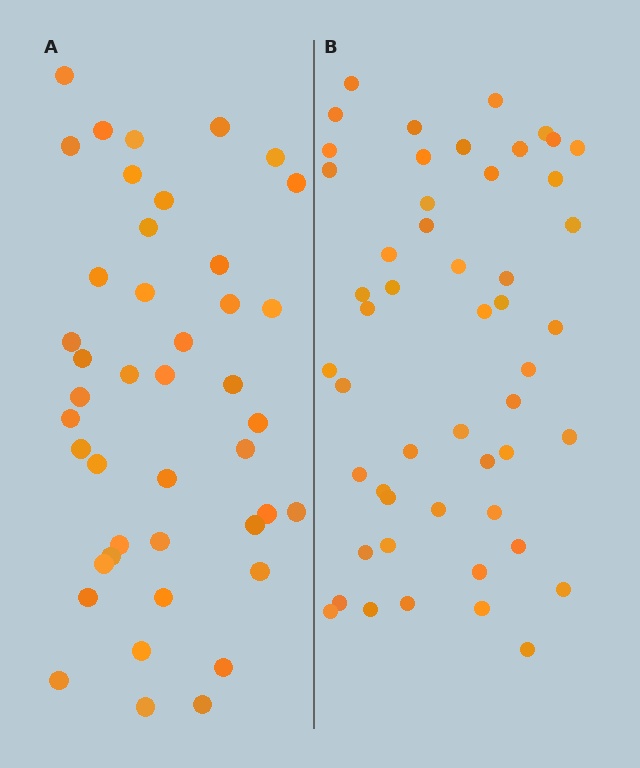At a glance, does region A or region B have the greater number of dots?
Region B (the right region) has more dots.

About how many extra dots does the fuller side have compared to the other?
Region B has roughly 8 or so more dots than region A.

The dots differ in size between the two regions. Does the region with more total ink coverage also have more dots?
No. Region A has more total ink coverage because its dots are larger, but region B actually contains more individual dots. Total area can be misleading — the number of items is what matters here.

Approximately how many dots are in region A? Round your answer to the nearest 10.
About 40 dots. (The exact count is 43, which rounds to 40.)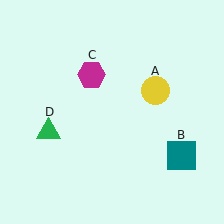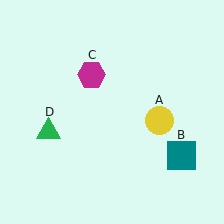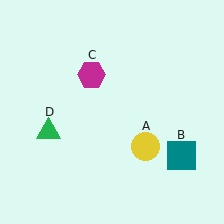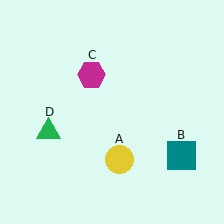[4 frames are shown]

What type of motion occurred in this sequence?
The yellow circle (object A) rotated clockwise around the center of the scene.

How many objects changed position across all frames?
1 object changed position: yellow circle (object A).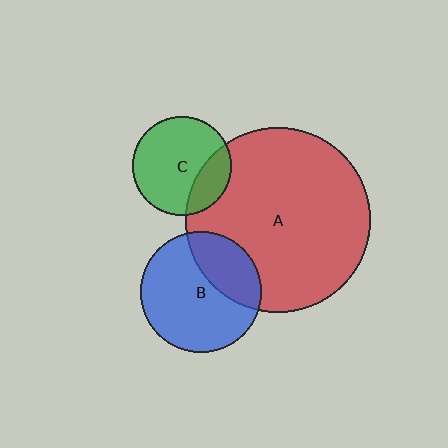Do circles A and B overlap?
Yes.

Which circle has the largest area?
Circle A (red).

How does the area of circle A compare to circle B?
Approximately 2.3 times.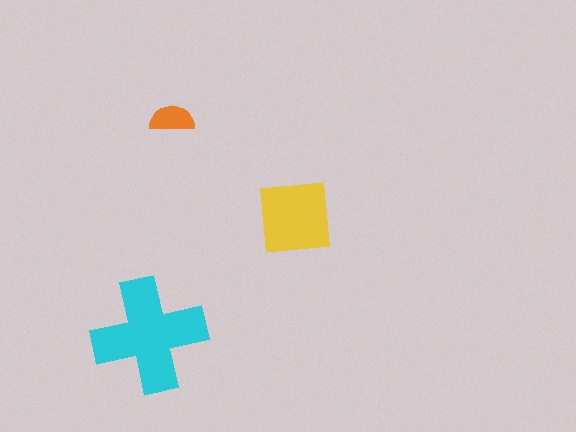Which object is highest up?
The orange semicircle is topmost.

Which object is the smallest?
The orange semicircle.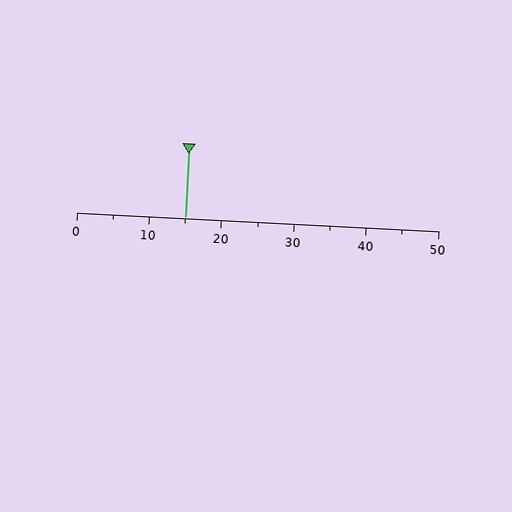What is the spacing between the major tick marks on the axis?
The major ticks are spaced 10 apart.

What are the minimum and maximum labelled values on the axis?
The axis runs from 0 to 50.